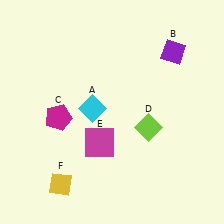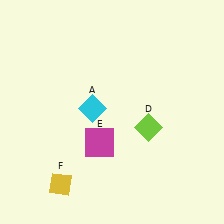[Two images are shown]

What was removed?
The magenta pentagon (C), the purple diamond (B) were removed in Image 2.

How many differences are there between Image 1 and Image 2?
There are 2 differences between the two images.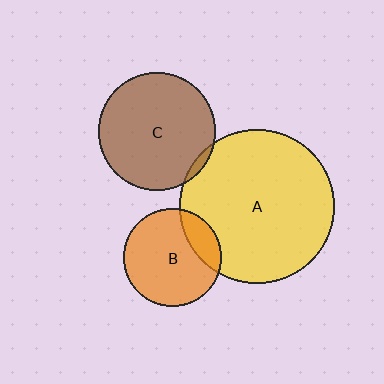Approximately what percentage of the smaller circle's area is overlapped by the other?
Approximately 5%.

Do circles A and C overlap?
Yes.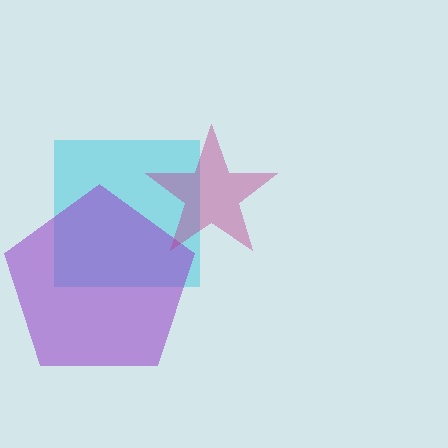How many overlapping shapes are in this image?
There are 3 overlapping shapes in the image.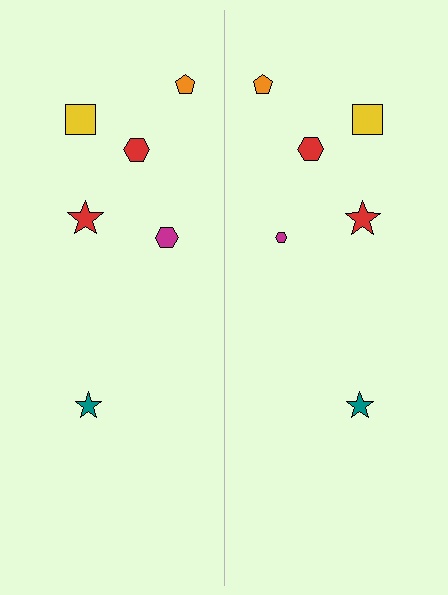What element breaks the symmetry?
The magenta hexagon on the right side has a different size than its mirror counterpart.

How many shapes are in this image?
There are 12 shapes in this image.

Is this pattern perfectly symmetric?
No, the pattern is not perfectly symmetric. The magenta hexagon on the right side has a different size than its mirror counterpart.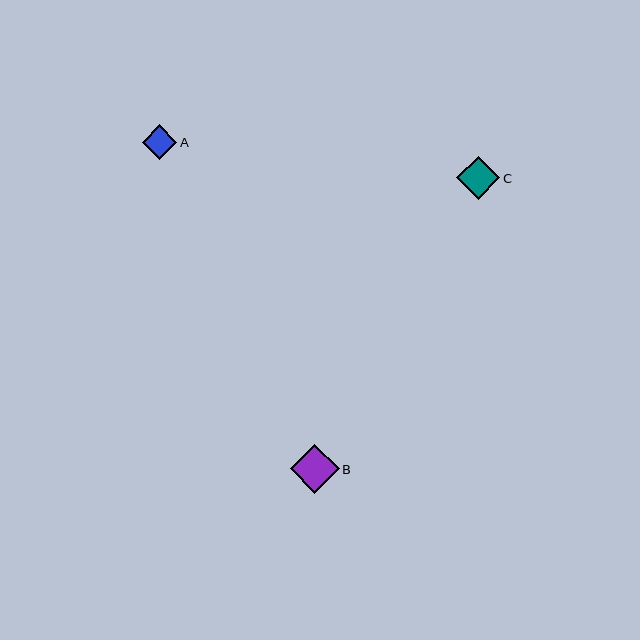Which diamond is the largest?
Diamond B is the largest with a size of approximately 49 pixels.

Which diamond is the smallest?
Diamond A is the smallest with a size of approximately 34 pixels.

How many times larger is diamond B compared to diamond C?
Diamond B is approximately 1.1 times the size of diamond C.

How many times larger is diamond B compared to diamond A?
Diamond B is approximately 1.4 times the size of diamond A.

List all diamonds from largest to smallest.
From largest to smallest: B, C, A.